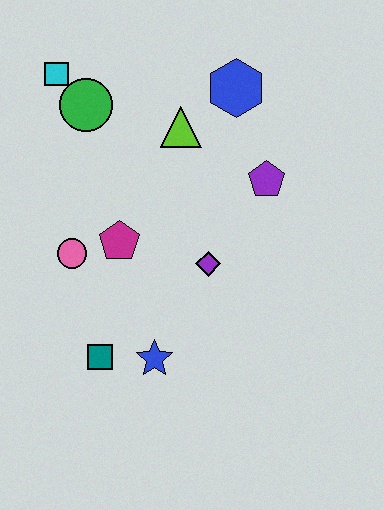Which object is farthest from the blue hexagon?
The teal square is farthest from the blue hexagon.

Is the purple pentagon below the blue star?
No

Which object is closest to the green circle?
The cyan square is closest to the green circle.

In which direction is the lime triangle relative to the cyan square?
The lime triangle is to the right of the cyan square.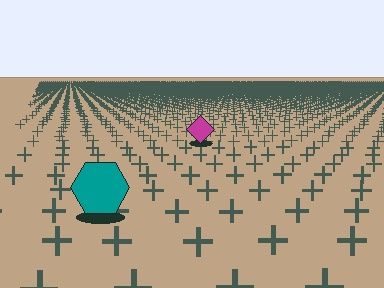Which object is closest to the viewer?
The teal hexagon is closest. The texture marks near it are larger and more spread out.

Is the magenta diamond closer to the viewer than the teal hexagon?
No. The teal hexagon is closer — you can tell from the texture gradient: the ground texture is coarser near it.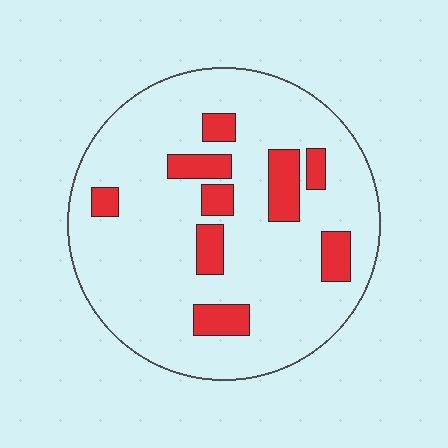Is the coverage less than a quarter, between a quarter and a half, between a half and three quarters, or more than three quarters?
Less than a quarter.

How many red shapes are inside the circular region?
9.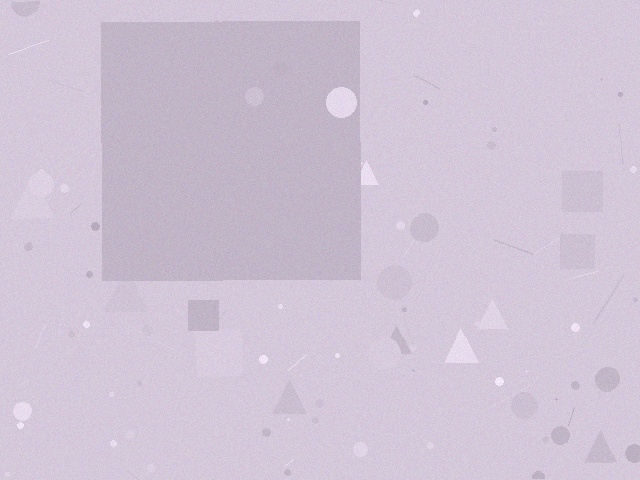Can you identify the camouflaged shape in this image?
The camouflaged shape is a square.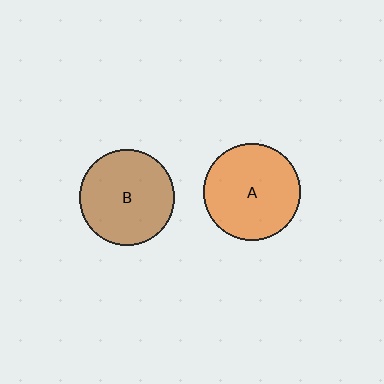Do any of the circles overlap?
No, none of the circles overlap.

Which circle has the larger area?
Circle A (orange).